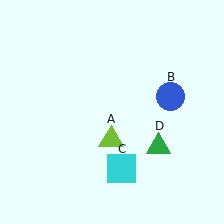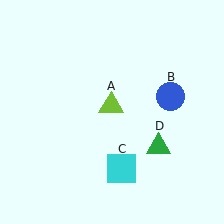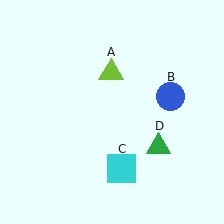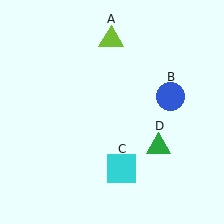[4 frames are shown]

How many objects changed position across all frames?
1 object changed position: lime triangle (object A).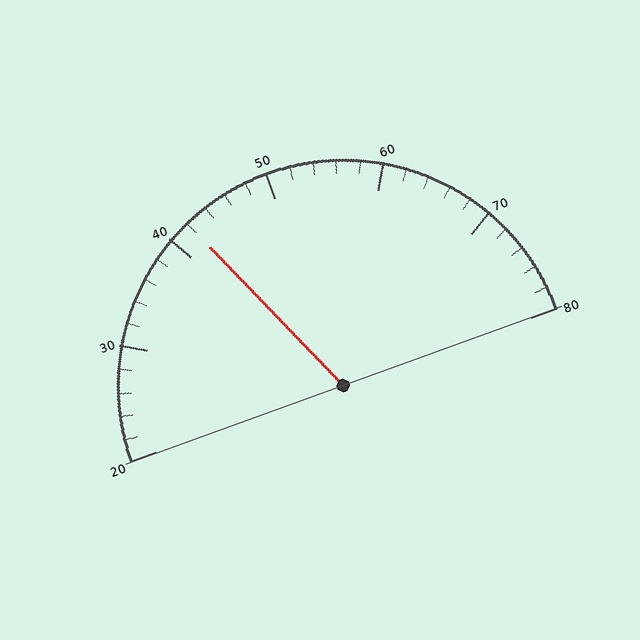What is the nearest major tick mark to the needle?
The nearest major tick mark is 40.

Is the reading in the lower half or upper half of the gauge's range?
The reading is in the lower half of the range (20 to 80).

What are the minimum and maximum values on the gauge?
The gauge ranges from 20 to 80.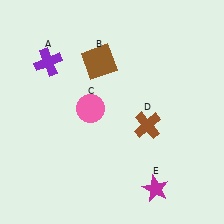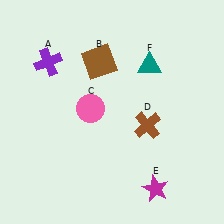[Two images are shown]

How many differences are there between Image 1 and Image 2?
There is 1 difference between the two images.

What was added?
A teal triangle (F) was added in Image 2.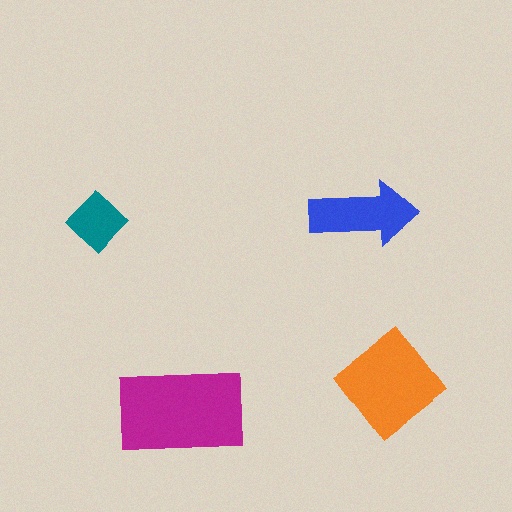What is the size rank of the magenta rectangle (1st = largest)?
1st.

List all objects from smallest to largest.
The teal diamond, the blue arrow, the orange diamond, the magenta rectangle.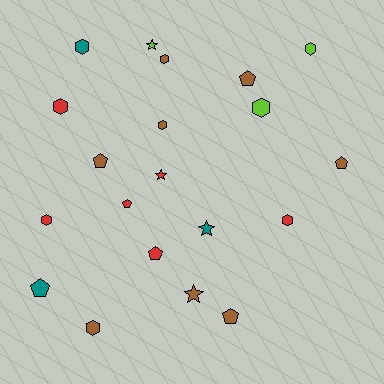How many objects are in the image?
There are 20 objects.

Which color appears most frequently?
Brown, with 8 objects.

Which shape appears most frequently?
Hexagon, with 9 objects.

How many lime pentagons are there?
There are no lime pentagons.